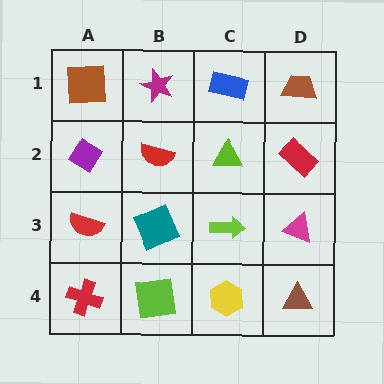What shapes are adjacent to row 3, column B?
A red semicircle (row 2, column B), a lime square (row 4, column B), a red semicircle (row 3, column A), a lime arrow (row 3, column C).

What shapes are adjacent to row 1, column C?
A lime triangle (row 2, column C), a magenta star (row 1, column B), a brown trapezoid (row 1, column D).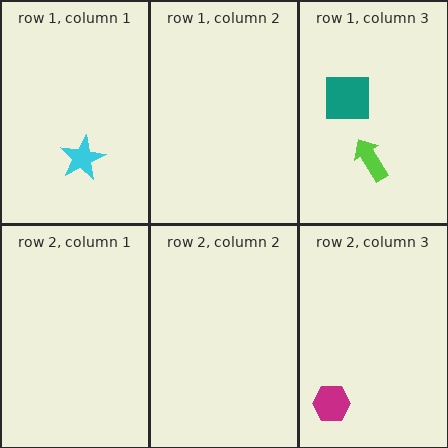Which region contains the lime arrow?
The row 1, column 3 region.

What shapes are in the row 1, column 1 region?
The cyan star.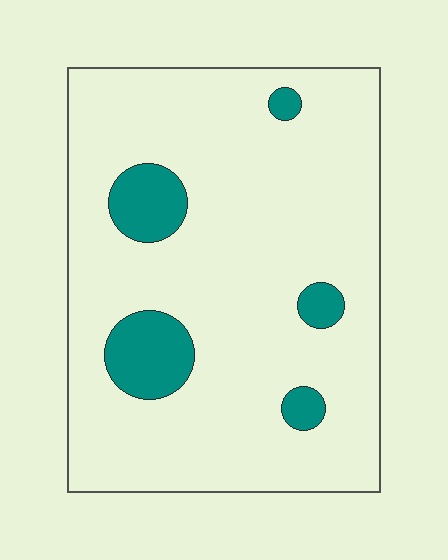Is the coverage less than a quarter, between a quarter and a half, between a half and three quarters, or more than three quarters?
Less than a quarter.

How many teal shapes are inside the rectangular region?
5.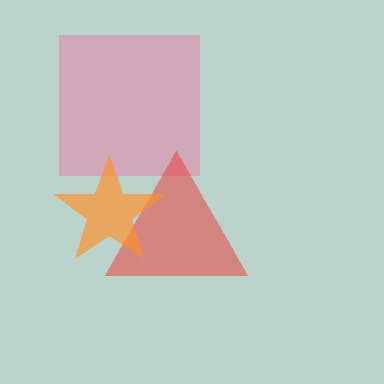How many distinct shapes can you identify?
There are 3 distinct shapes: a pink square, a red triangle, an orange star.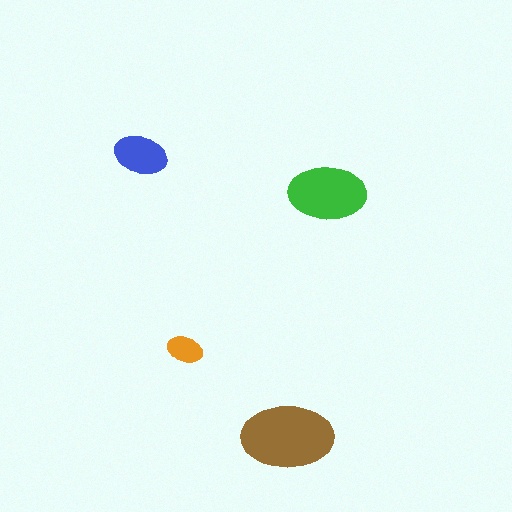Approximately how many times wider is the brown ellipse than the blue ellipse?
About 1.5 times wider.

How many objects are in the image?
There are 4 objects in the image.